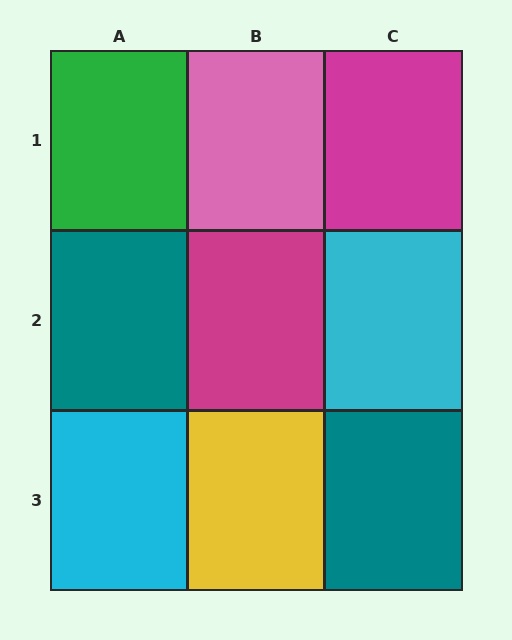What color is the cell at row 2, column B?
Magenta.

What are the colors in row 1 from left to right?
Green, pink, magenta.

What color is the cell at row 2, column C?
Cyan.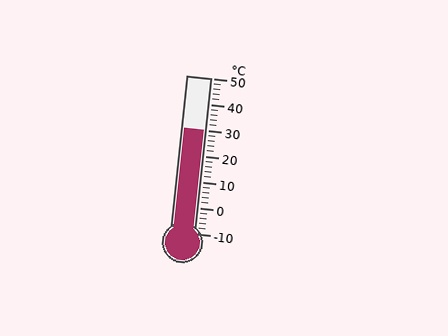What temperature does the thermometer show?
The thermometer shows approximately 30°C.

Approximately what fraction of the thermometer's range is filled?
The thermometer is filled to approximately 65% of its range.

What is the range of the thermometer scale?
The thermometer scale ranges from -10°C to 50°C.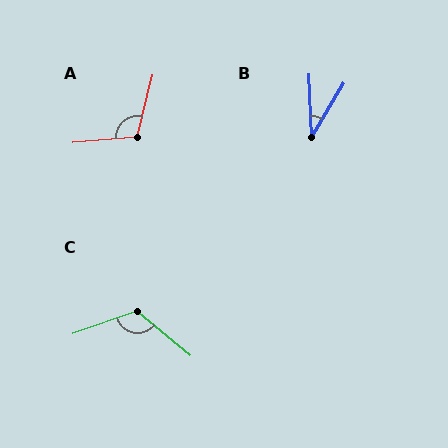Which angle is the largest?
C, at approximately 122 degrees.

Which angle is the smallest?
B, at approximately 32 degrees.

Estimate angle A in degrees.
Approximately 108 degrees.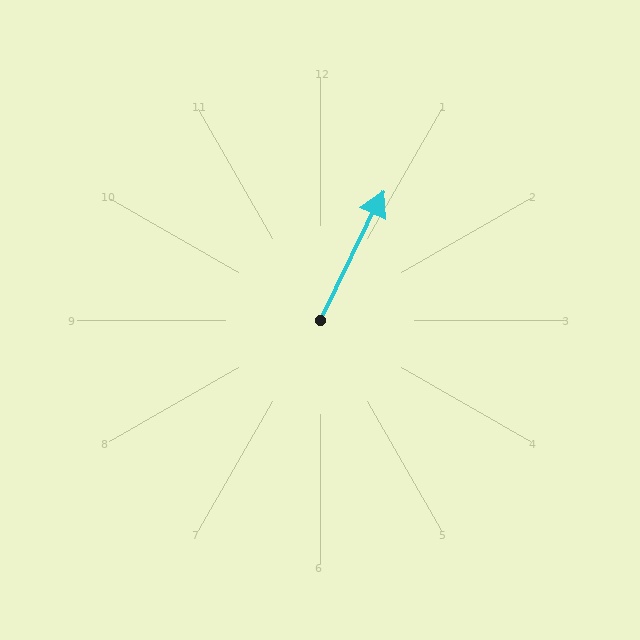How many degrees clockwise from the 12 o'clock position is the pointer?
Approximately 26 degrees.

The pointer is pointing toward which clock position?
Roughly 1 o'clock.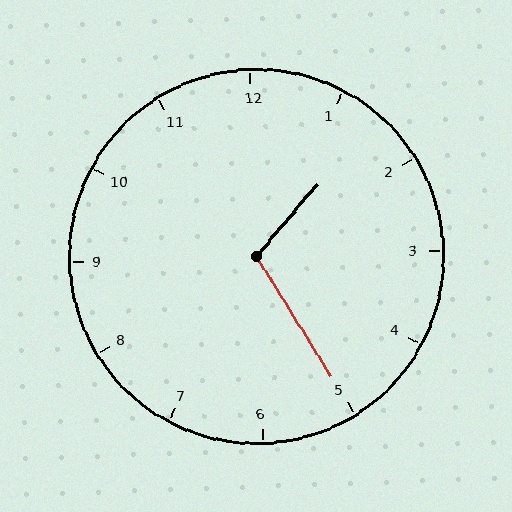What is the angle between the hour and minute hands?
Approximately 108 degrees.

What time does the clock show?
1:25.